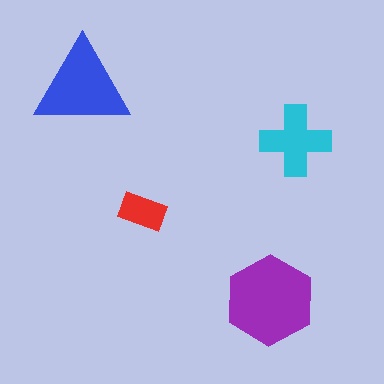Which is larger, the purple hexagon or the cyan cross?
The purple hexagon.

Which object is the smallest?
The red rectangle.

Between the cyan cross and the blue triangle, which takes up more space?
The blue triangle.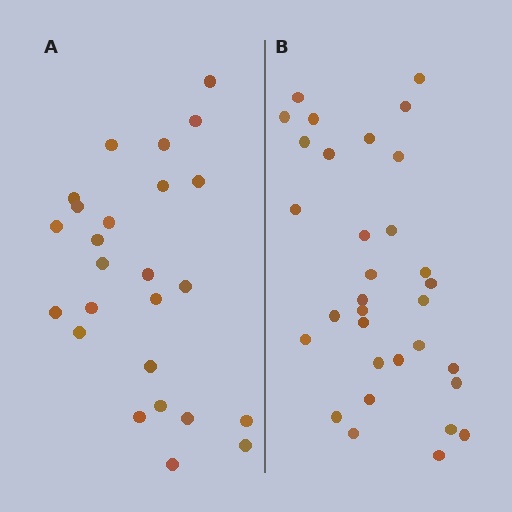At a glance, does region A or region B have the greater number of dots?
Region B (the right region) has more dots.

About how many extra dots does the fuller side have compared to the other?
Region B has roughly 8 or so more dots than region A.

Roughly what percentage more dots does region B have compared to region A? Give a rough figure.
About 30% more.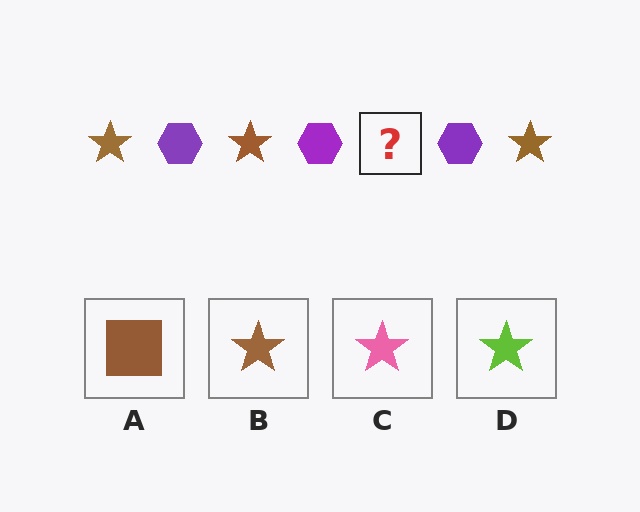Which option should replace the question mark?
Option B.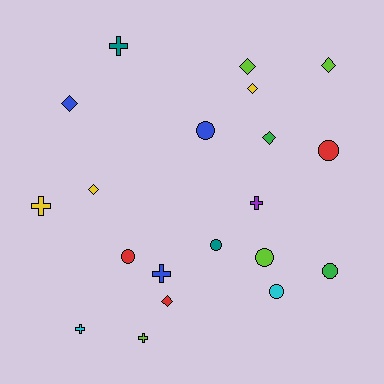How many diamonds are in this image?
There are 7 diamonds.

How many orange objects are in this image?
There are no orange objects.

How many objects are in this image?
There are 20 objects.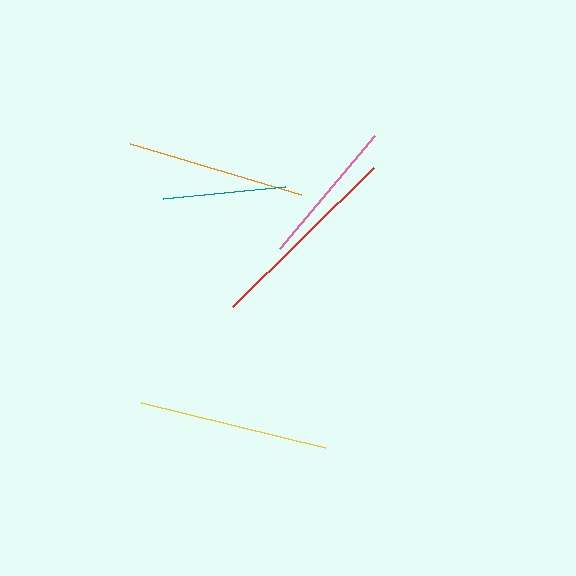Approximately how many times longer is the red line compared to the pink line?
The red line is approximately 1.3 times the length of the pink line.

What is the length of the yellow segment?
The yellow segment is approximately 190 pixels long.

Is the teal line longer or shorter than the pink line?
The pink line is longer than the teal line.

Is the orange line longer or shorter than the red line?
The red line is longer than the orange line.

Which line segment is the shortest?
The teal line is the shortest at approximately 123 pixels.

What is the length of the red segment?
The red segment is approximately 198 pixels long.